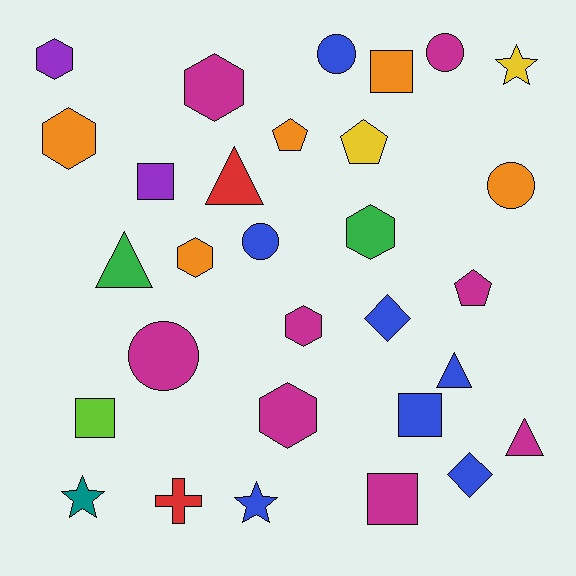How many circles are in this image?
There are 5 circles.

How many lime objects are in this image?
There is 1 lime object.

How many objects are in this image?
There are 30 objects.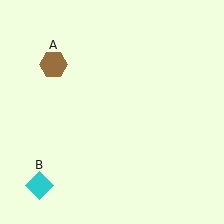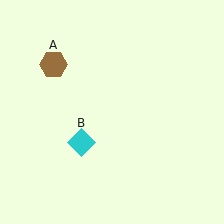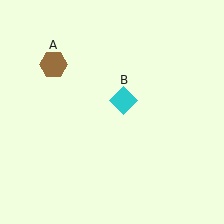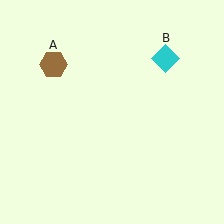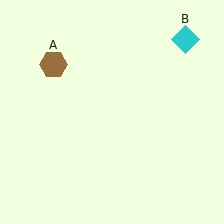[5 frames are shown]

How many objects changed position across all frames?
1 object changed position: cyan diamond (object B).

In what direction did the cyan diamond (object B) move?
The cyan diamond (object B) moved up and to the right.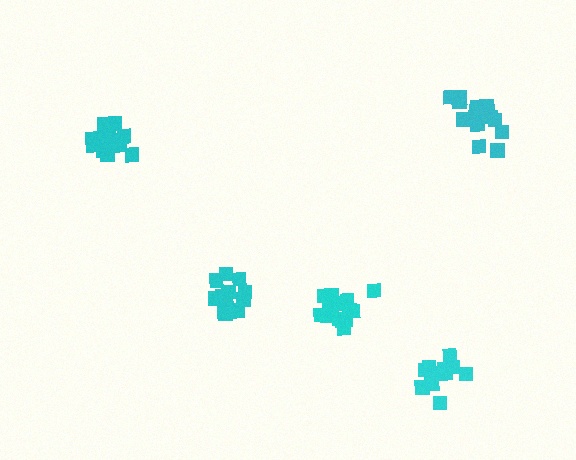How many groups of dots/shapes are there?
There are 5 groups.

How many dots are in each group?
Group 1: 14 dots, Group 2: 17 dots, Group 3: 13 dots, Group 4: 17 dots, Group 5: 16 dots (77 total).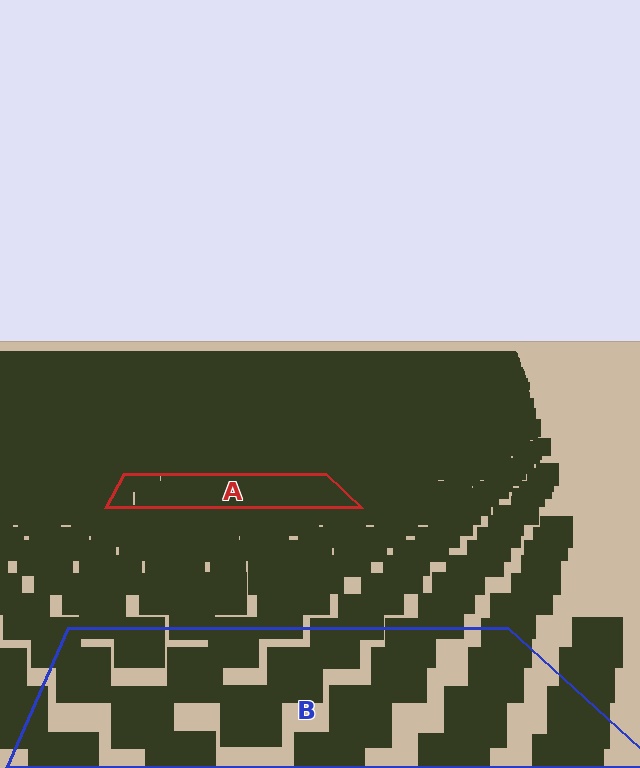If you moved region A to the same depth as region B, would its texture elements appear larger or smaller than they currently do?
They would appear larger. At a closer depth, the same texture elements are projected at a bigger on-screen size.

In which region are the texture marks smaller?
The texture marks are smaller in region A, because it is farther away.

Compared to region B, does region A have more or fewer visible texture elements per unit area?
Region A has more texture elements per unit area — they are packed more densely because it is farther away.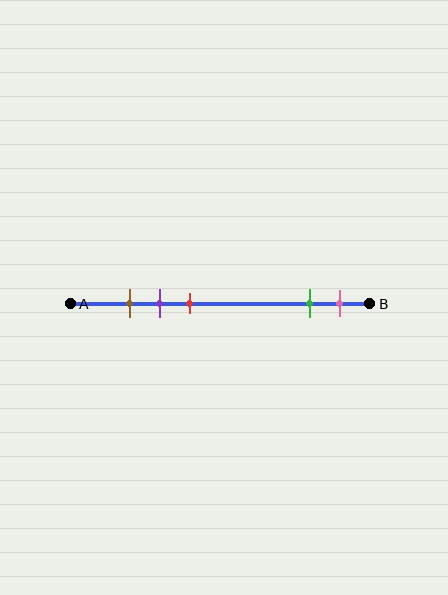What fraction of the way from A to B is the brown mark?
The brown mark is approximately 20% (0.2) of the way from A to B.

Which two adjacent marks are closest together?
The brown and purple marks are the closest adjacent pair.